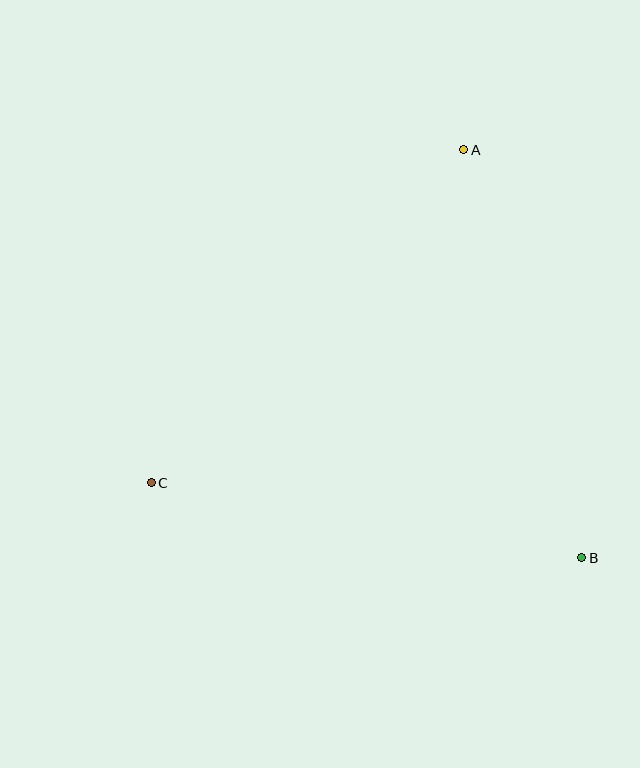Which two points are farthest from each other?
Points A and C are farthest from each other.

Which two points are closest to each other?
Points A and B are closest to each other.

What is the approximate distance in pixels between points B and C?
The distance between B and C is approximately 437 pixels.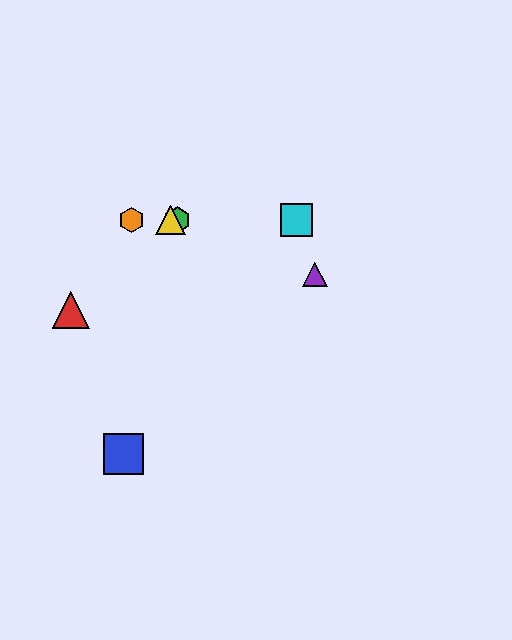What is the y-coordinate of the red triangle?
The red triangle is at y≈310.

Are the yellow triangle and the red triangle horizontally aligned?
No, the yellow triangle is at y≈220 and the red triangle is at y≈310.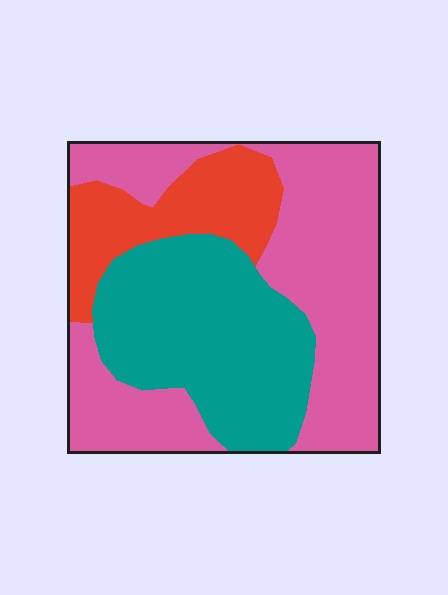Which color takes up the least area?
Red, at roughly 20%.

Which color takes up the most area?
Pink, at roughly 50%.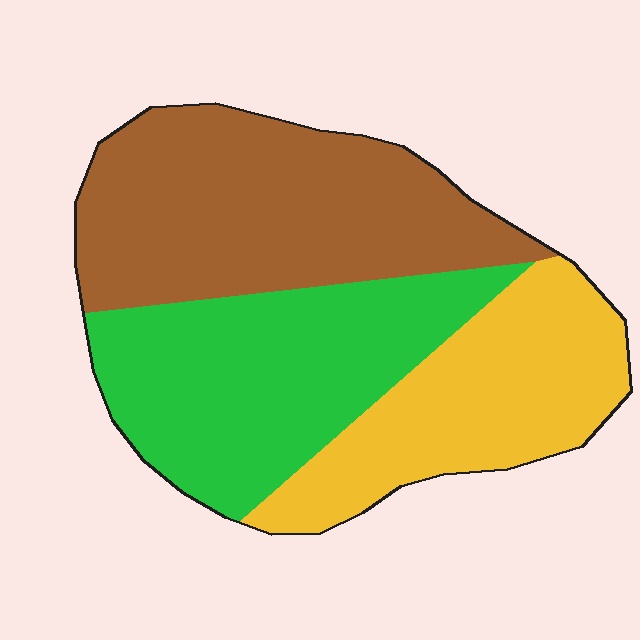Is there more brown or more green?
Brown.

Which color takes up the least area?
Yellow, at roughly 25%.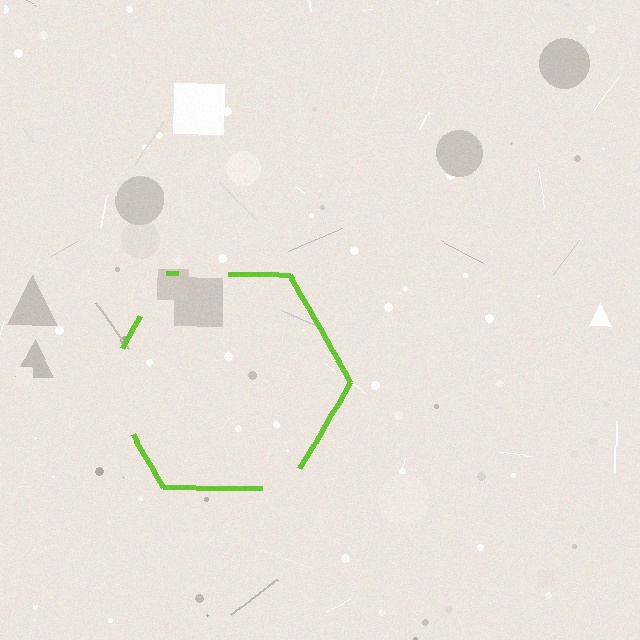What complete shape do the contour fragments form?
The contour fragments form a hexagon.